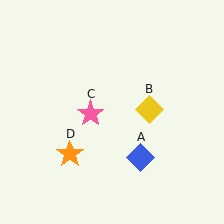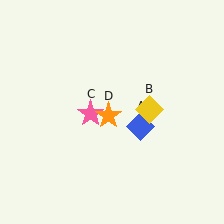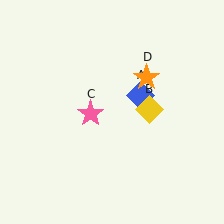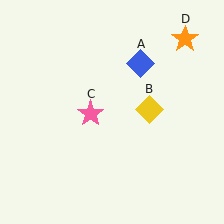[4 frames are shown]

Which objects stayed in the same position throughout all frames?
Yellow diamond (object B) and pink star (object C) remained stationary.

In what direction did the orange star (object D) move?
The orange star (object D) moved up and to the right.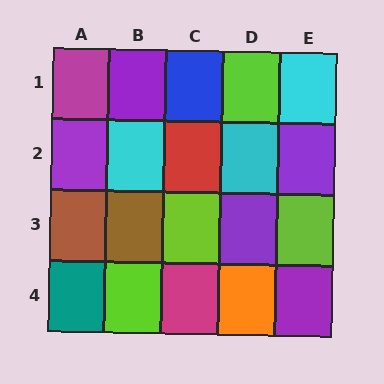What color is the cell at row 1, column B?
Purple.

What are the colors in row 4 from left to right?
Teal, lime, magenta, orange, purple.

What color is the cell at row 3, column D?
Purple.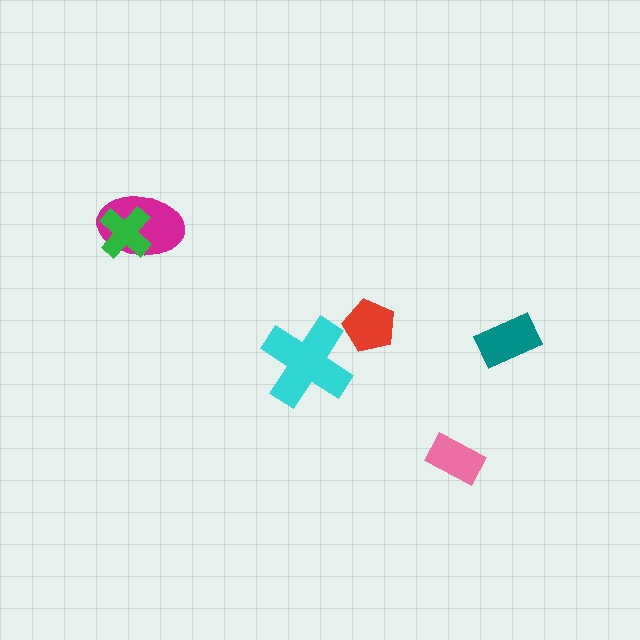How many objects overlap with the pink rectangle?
0 objects overlap with the pink rectangle.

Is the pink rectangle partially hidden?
No, no other shape covers it.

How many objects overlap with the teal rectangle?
0 objects overlap with the teal rectangle.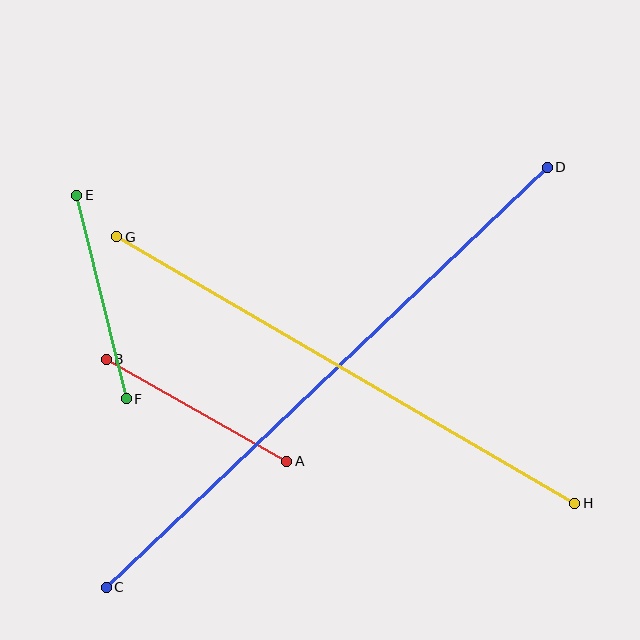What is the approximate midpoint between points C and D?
The midpoint is at approximately (327, 377) pixels.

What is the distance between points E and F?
The distance is approximately 209 pixels.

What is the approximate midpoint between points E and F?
The midpoint is at approximately (101, 297) pixels.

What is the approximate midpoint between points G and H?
The midpoint is at approximately (346, 370) pixels.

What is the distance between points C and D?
The distance is approximately 609 pixels.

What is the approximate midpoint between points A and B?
The midpoint is at approximately (196, 410) pixels.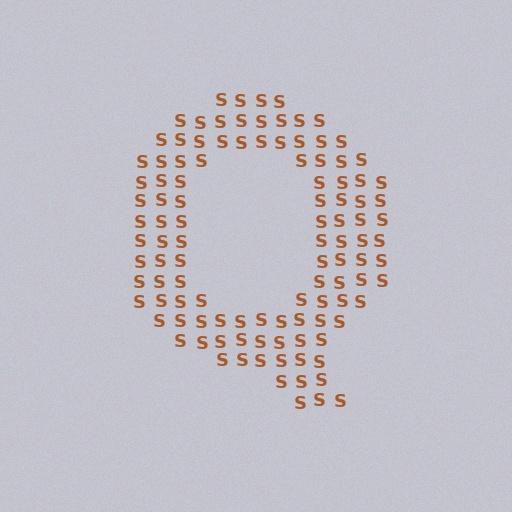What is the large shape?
The large shape is the letter Q.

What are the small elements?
The small elements are letter S's.